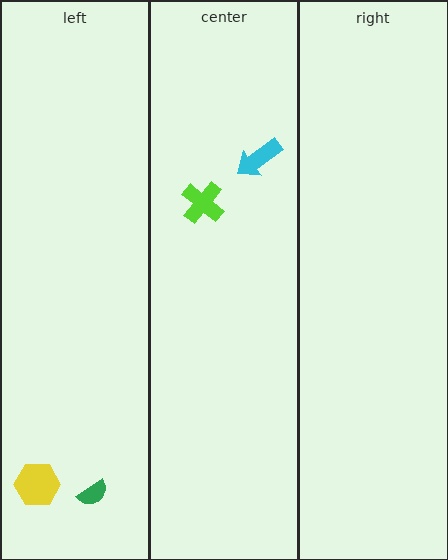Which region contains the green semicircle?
The left region.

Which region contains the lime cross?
The center region.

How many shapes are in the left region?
2.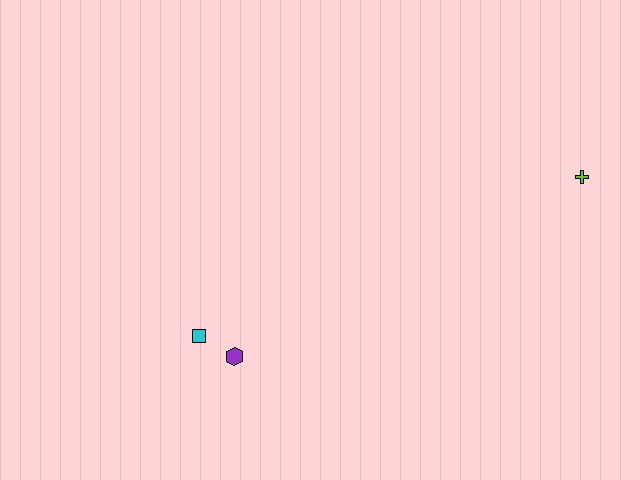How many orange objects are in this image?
There are no orange objects.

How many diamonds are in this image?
There are no diamonds.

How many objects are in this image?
There are 3 objects.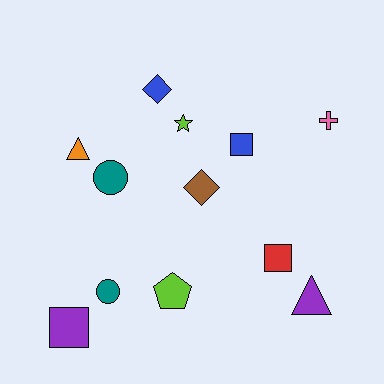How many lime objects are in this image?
There are 2 lime objects.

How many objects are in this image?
There are 12 objects.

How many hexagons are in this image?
There are no hexagons.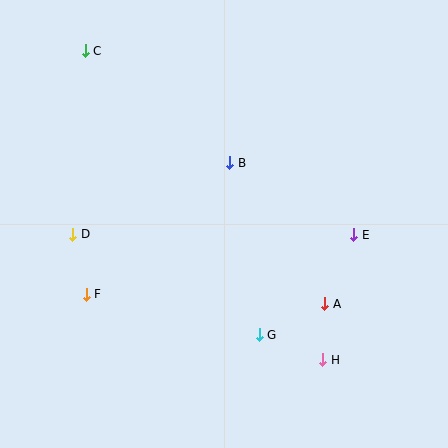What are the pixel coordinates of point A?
Point A is at (325, 304).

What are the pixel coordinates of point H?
Point H is at (323, 360).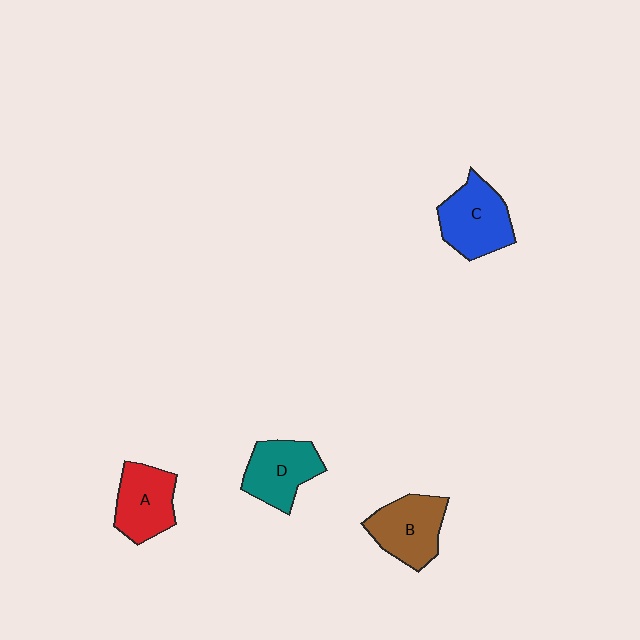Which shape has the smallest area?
Shape A (red).